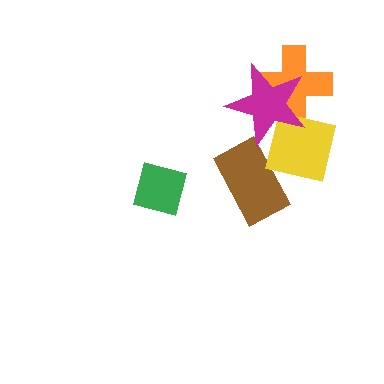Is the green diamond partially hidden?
No, no other shape covers it.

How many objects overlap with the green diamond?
0 objects overlap with the green diamond.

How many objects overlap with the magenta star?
2 objects overlap with the magenta star.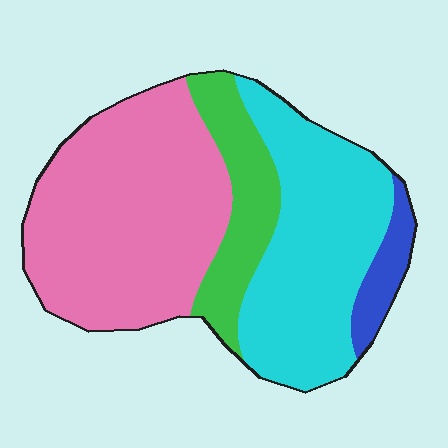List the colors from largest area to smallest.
From largest to smallest: pink, cyan, green, blue.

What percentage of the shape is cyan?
Cyan covers around 35% of the shape.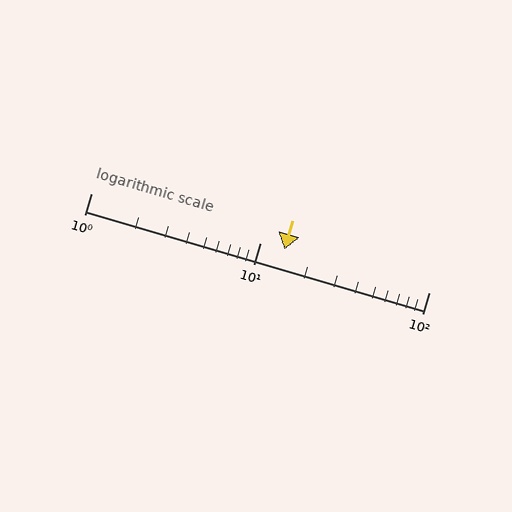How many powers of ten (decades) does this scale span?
The scale spans 2 decades, from 1 to 100.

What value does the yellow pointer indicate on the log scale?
The pointer indicates approximately 14.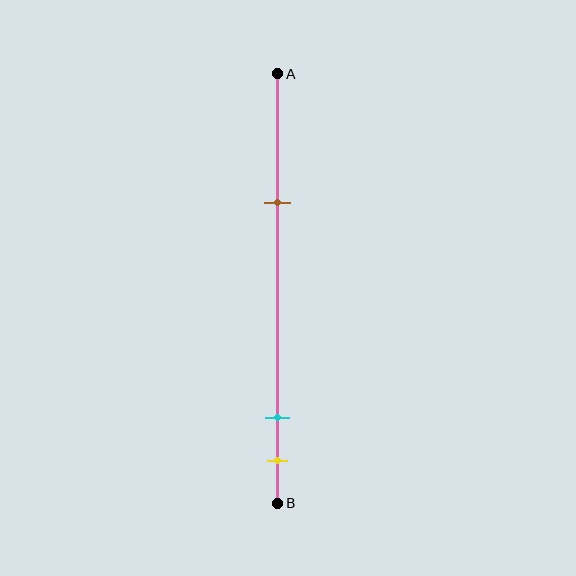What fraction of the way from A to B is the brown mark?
The brown mark is approximately 30% (0.3) of the way from A to B.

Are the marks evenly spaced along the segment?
No, the marks are not evenly spaced.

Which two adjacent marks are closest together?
The cyan and yellow marks are the closest adjacent pair.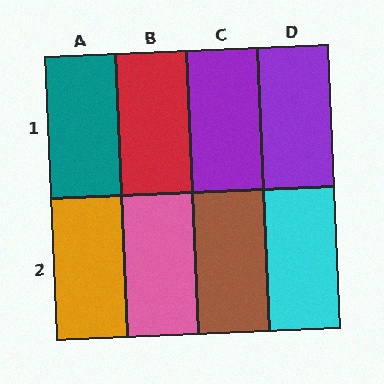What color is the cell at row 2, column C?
Brown.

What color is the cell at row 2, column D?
Cyan.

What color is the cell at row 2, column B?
Pink.